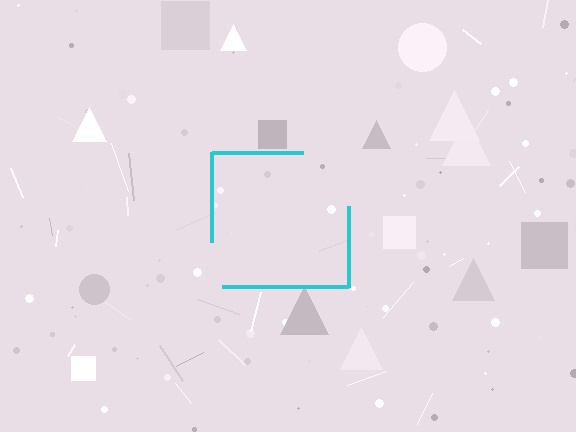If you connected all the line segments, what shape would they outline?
They would outline a square.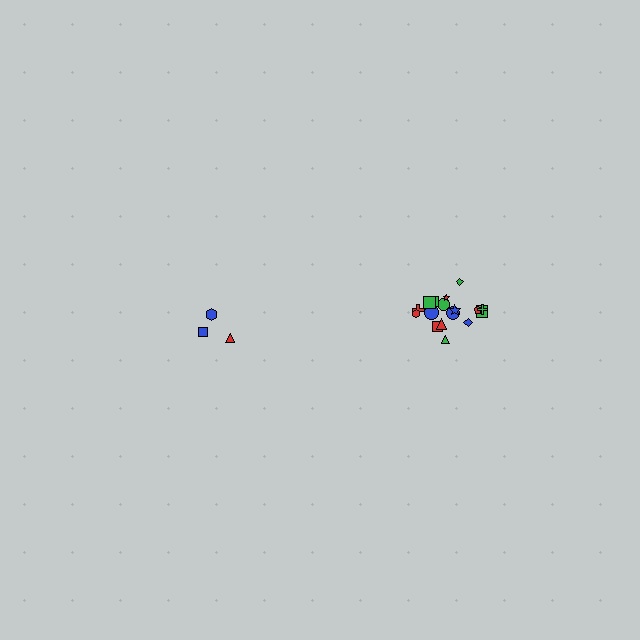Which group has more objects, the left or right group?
The right group.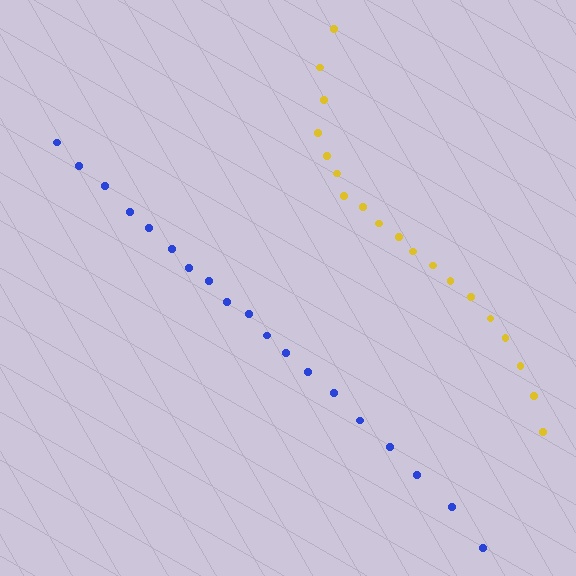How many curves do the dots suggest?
There are 2 distinct paths.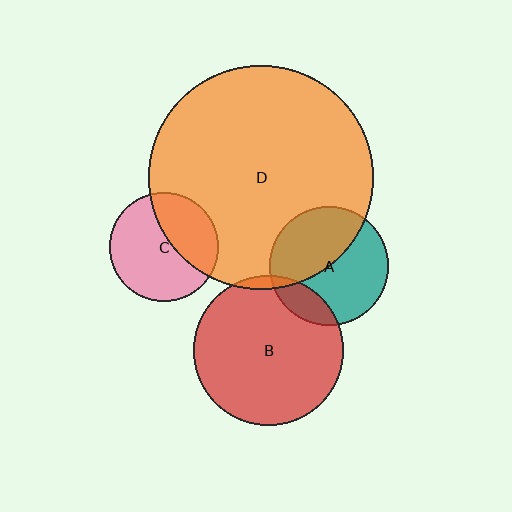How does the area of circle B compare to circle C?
Approximately 1.9 times.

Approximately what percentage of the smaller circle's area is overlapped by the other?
Approximately 5%.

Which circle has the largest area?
Circle D (orange).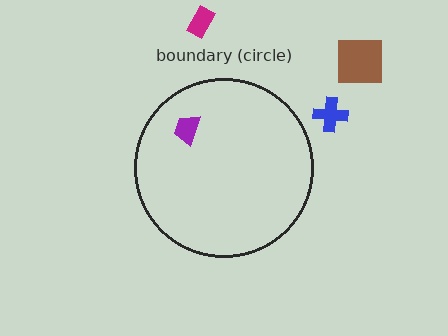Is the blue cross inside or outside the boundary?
Outside.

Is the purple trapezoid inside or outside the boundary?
Inside.